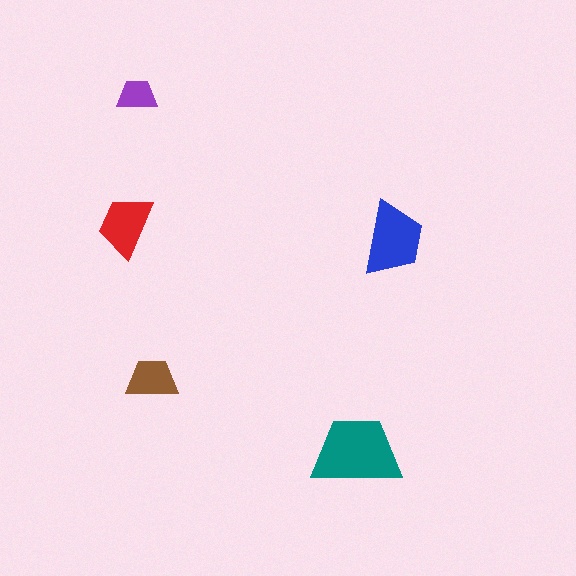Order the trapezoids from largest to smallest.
the teal one, the blue one, the red one, the brown one, the purple one.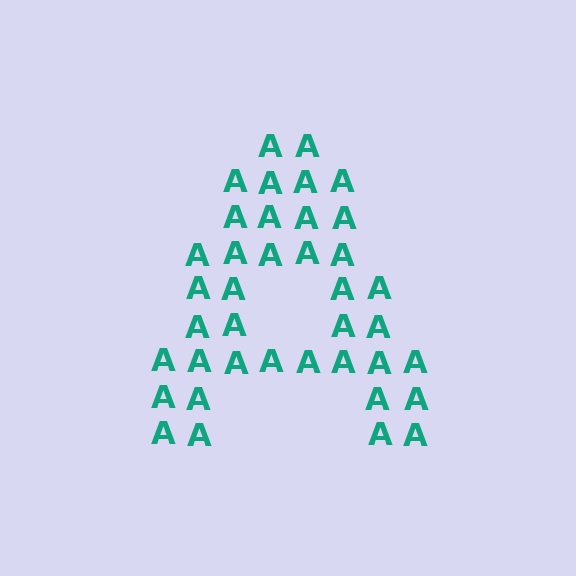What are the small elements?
The small elements are letter A's.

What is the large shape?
The large shape is the letter A.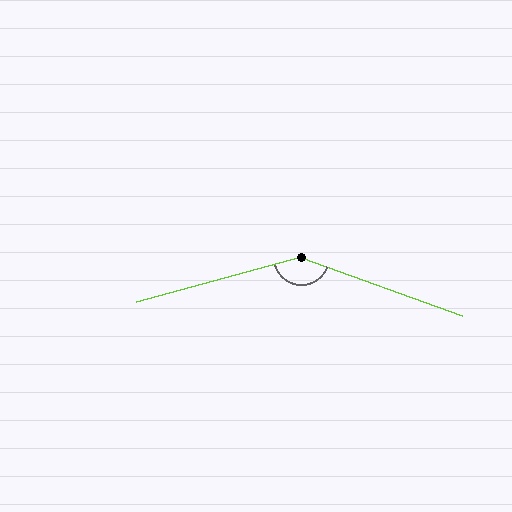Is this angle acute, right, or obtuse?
It is obtuse.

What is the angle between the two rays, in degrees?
Approximately 145 degrees.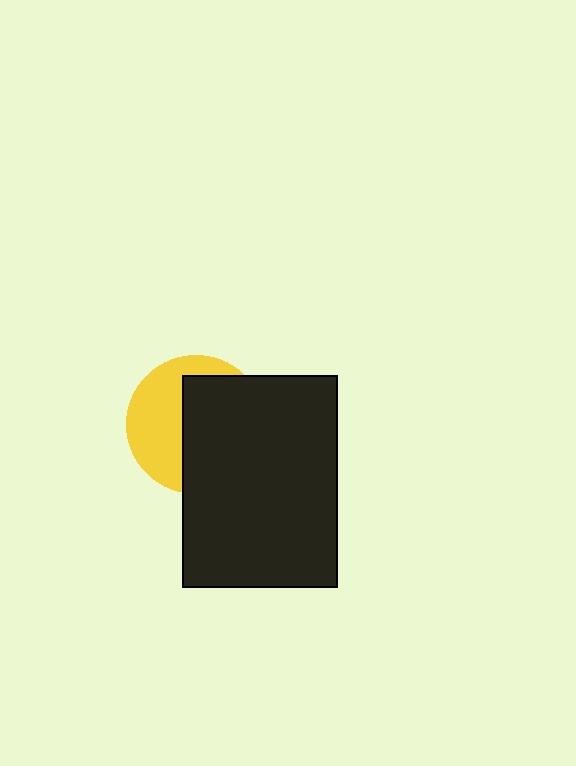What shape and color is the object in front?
The object in front is a black rectangle.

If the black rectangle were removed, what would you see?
You would see the complete yellow circle.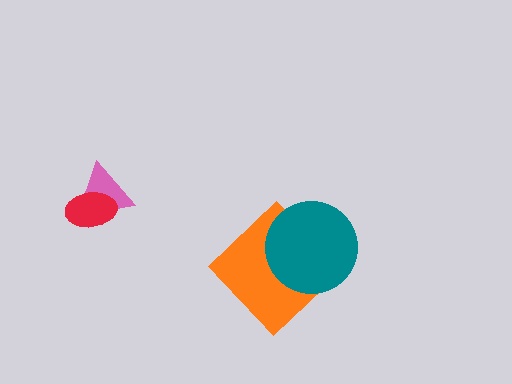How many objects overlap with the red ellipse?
1 object overlaps with the red ellipse.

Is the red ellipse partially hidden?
No, no other shape covers it.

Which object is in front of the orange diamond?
The teal circle is in front of the orange diamond.